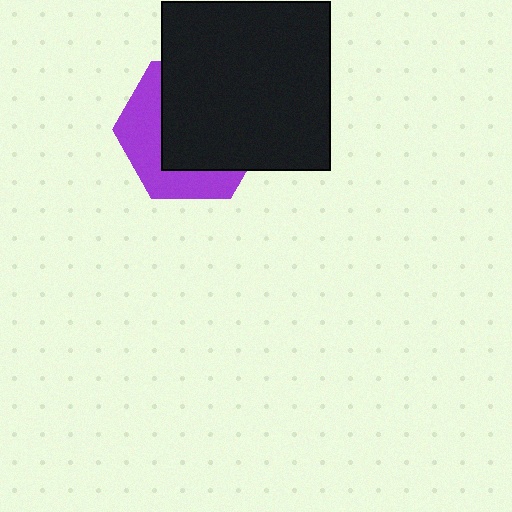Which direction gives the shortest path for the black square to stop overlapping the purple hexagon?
Moving toward the upper-right gives the shortest separation.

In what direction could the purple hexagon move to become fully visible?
The purple hexagon could move toward the lower-left. That would shift it out from behind the black square entirely.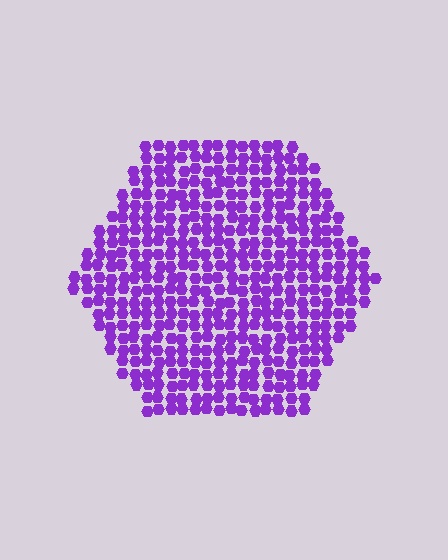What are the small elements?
The small elements are hexagons.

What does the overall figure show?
The overall figure shows a hexagon.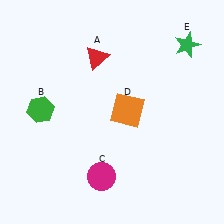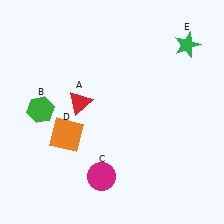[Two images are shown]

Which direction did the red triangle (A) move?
The red triangle (A) moved down.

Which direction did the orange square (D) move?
The orange square (D) moved left.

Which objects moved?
The objects that moved are: the red triangle (A), the orange square (D).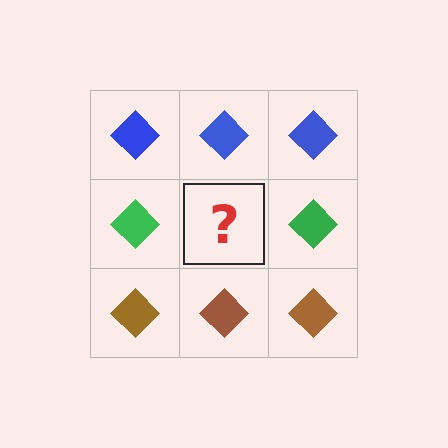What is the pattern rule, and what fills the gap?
The rule is that each row has a consistent color. The gap should be filled with a green diamond.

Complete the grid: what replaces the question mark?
The question mark should be replaced with a green diamond.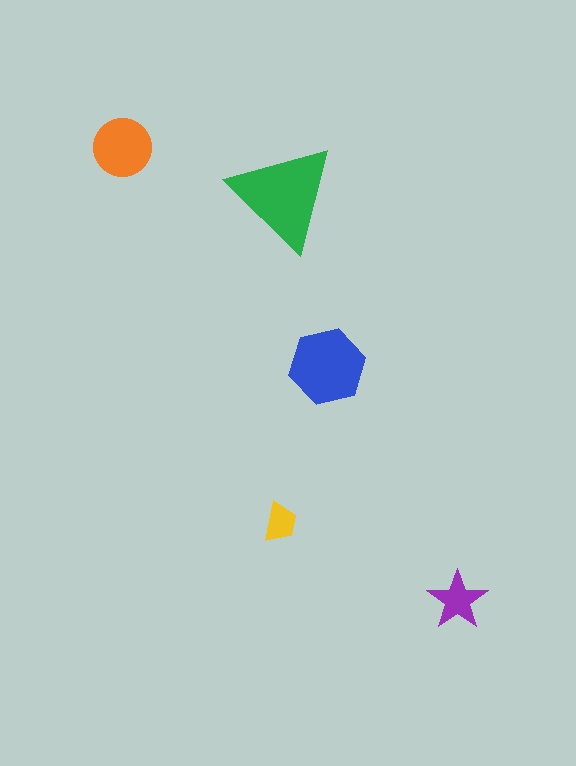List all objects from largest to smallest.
The green triangle, the blue hexagon, the orange circle, the purple star, the yellow trapezoid.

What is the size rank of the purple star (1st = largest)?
4th.